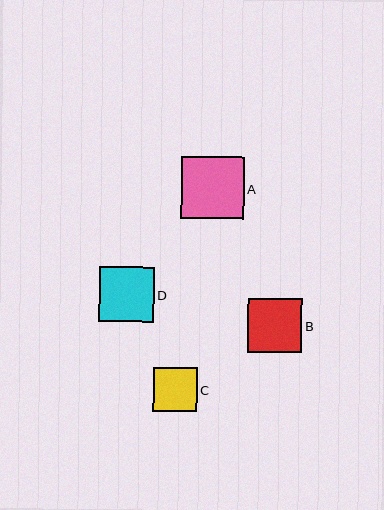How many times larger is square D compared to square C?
Square D is approximately 1.2 times the size of square C.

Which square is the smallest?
Square C is the smallest with a size of approximately 44 pixels.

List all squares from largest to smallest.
From largest to smallest: A, D, B, C.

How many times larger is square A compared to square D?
Square A is approximately 1.2 times the size of square D.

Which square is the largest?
Square A is the largest with a size of approximately 63 pixels.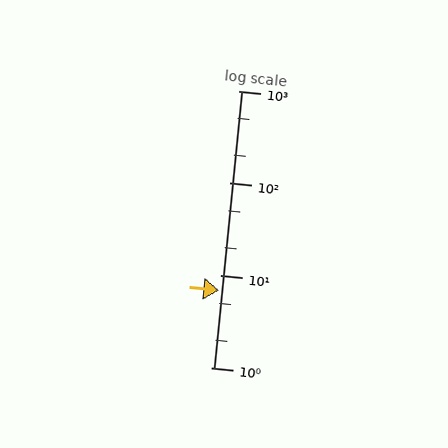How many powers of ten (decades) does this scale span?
The scale spans 3 decades, from 1 to 1000.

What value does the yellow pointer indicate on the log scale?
The pointer indicates approximately 6.9.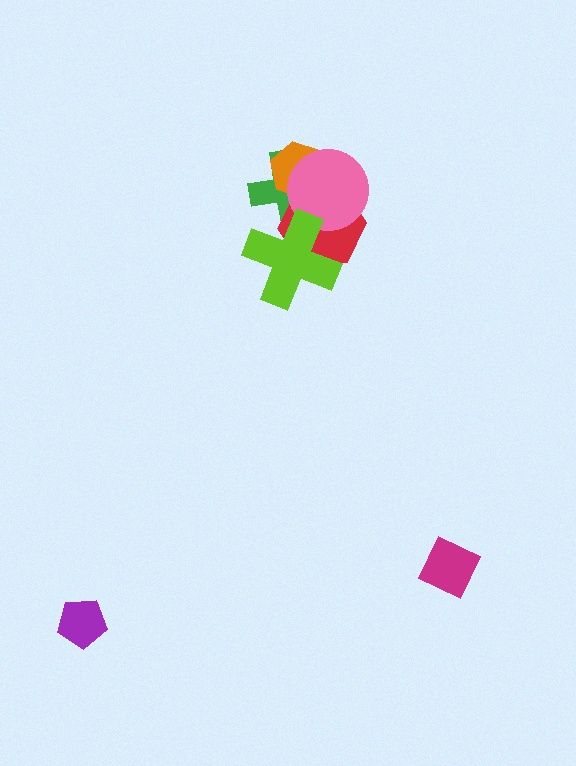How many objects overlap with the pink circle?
4 objects overlap with the pink circle.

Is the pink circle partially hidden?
Yes, it is partially covered by another shape.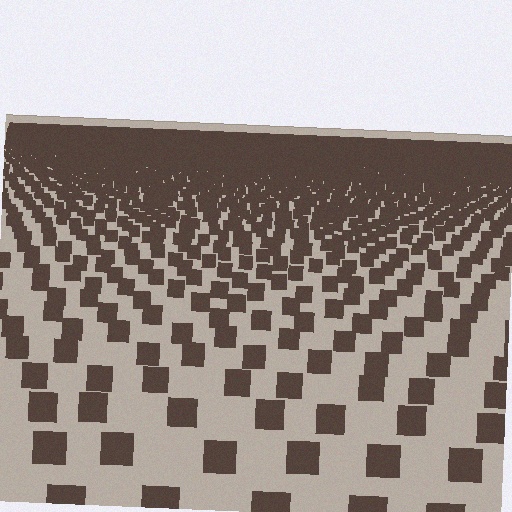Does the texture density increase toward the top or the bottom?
Density increases toward the top.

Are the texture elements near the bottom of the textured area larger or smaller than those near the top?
Larger. Near the bottom, elements are closer to the viewer and appear at a bigger on-screen size.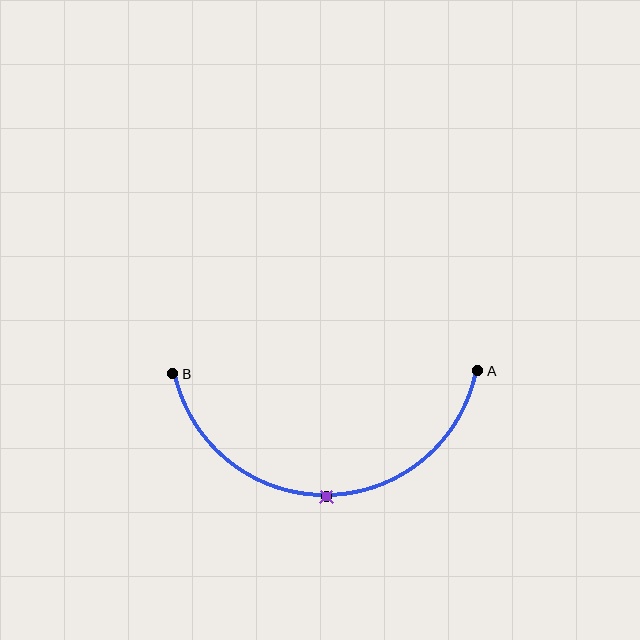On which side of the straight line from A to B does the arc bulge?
The arc bulges below the straight line connecting A and B.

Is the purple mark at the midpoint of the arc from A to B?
Yes. The purple mark lies on the arc at equal arc-length from both A and B — it is the arc midpoint.